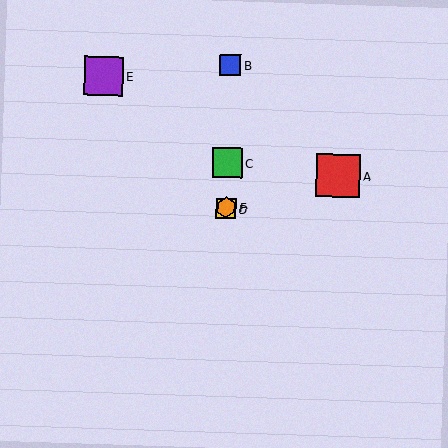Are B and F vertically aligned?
Yes, both are at x≈230.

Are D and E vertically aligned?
No, D is at x≈226 and E is at x≈104.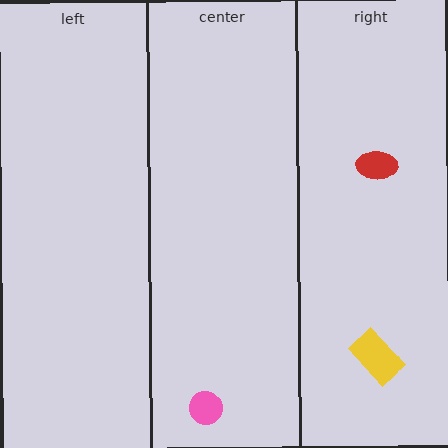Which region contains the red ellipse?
The right region.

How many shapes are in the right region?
2.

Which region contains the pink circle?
The center region.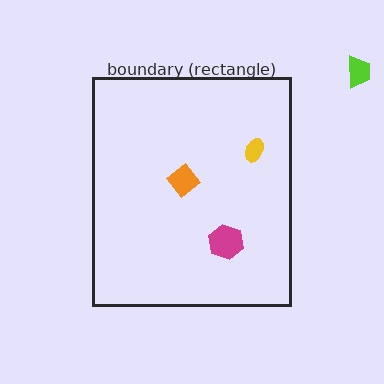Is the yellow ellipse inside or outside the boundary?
Inside.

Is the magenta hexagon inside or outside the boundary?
Inside.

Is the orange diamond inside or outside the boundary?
Inside.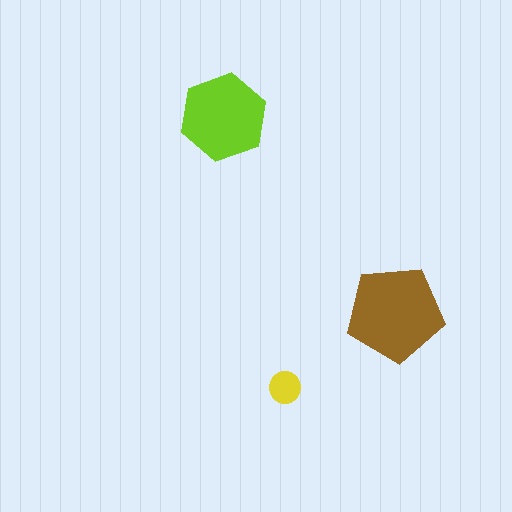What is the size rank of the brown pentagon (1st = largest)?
1st.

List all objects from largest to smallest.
The brown pentagon, the lime hexagon, the yellow circle.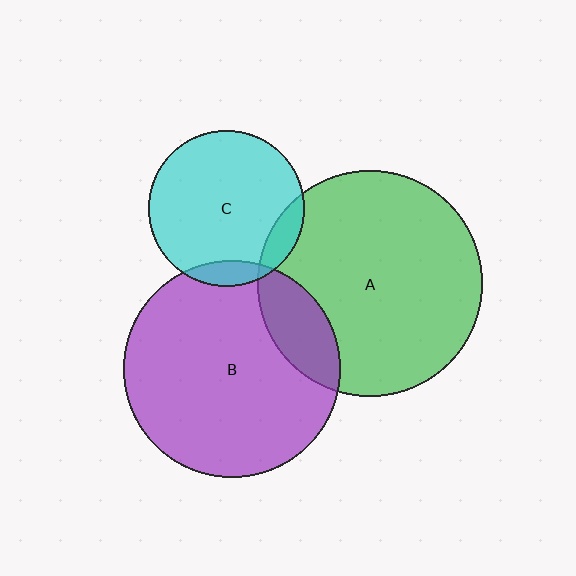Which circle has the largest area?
Circle A (green).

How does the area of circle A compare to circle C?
Approximately 2.1 times.